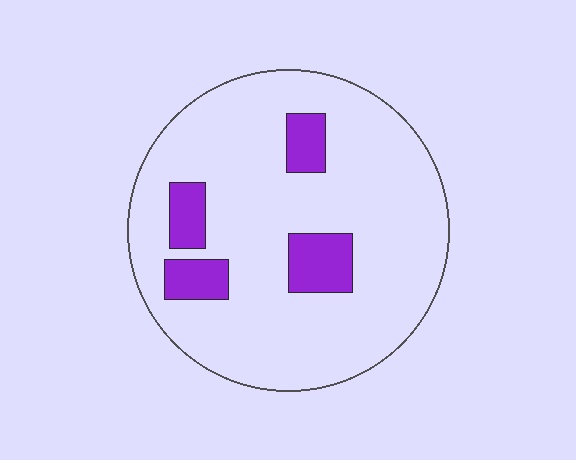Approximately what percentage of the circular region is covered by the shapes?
Approximately 15%.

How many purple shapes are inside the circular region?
4.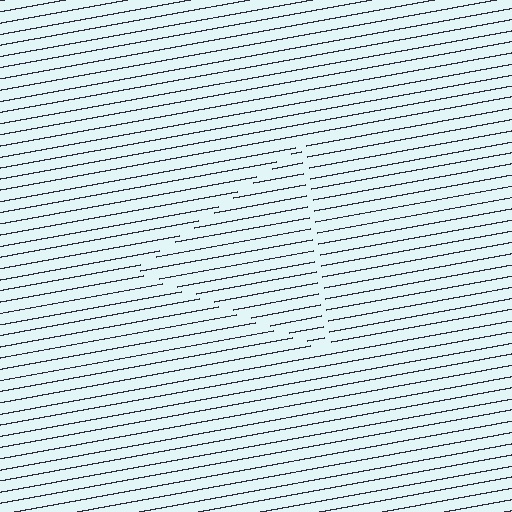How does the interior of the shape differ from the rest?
The interior of the shape contains the same grating, shifted by half a period — the contour is defined by the phase discontinuity where line-ends from the inner and outer gratings abut.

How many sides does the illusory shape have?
3 sides — the line-ends trace a triangle.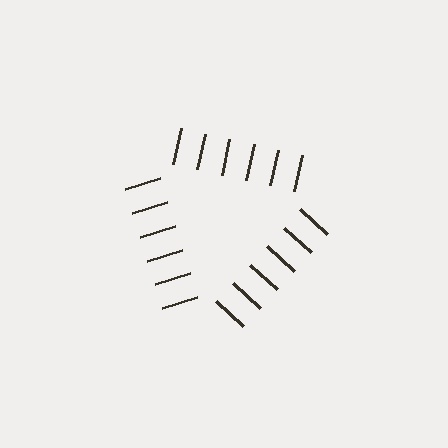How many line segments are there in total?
18 — 6 along each of the 3 edges.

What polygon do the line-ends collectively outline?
An illusory triangle — the line segments terminate on its edges but no continuous stroke is drawn.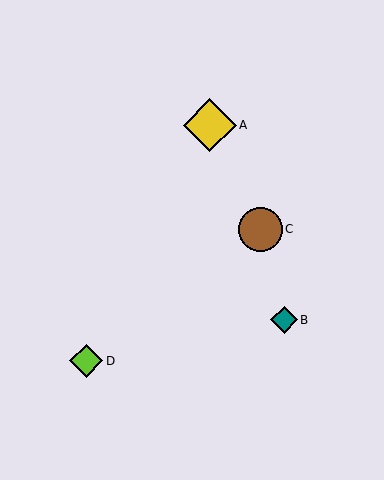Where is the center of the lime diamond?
The center of the lime diamond is at (86, 361).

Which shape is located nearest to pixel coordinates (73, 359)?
The lime diamond (labeled D) at (86, 361) is nearest to that location.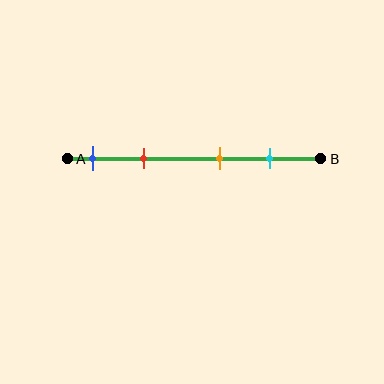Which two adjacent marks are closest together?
The blue and red marks are the closest adjacent pair.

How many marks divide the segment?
There are 4 marks dividing the segment.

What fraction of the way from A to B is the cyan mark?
The cyan mark is approximately 80% (0.8) of the way from A to B.